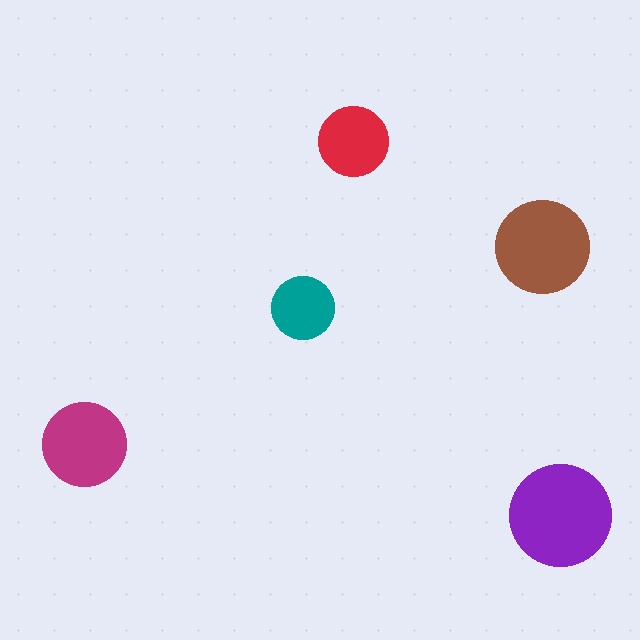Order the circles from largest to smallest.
the purple one, the brown one, the magenta one, the red one, the teal one.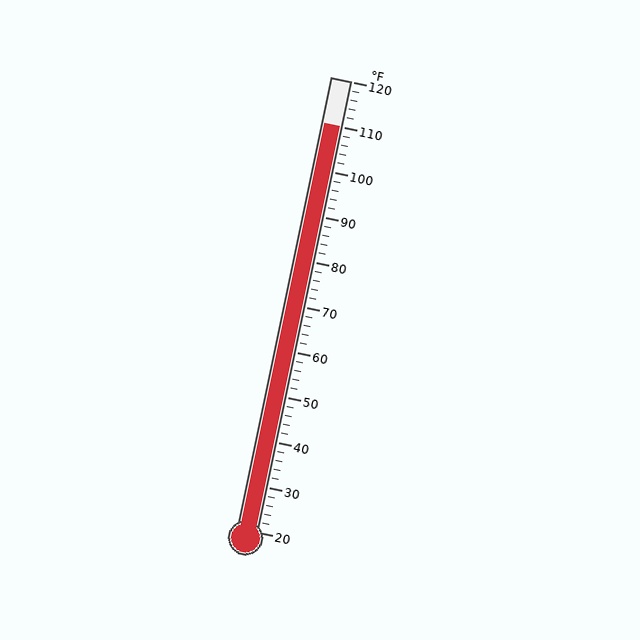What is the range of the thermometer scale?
The thermometer scale ranges from 20°F to 120°F.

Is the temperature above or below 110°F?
The temperature is at 110°F.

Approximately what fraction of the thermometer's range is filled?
The thermometer is filled to approximately 90% of its range.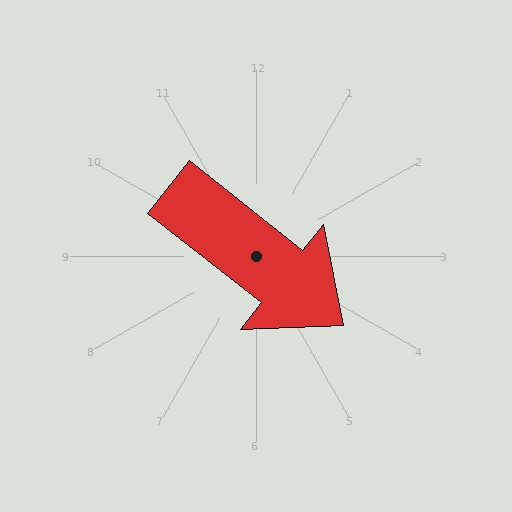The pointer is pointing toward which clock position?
Roughly 4 o'clock.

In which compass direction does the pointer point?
Southeast.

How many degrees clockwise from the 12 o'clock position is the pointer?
Approximately 128 degrees.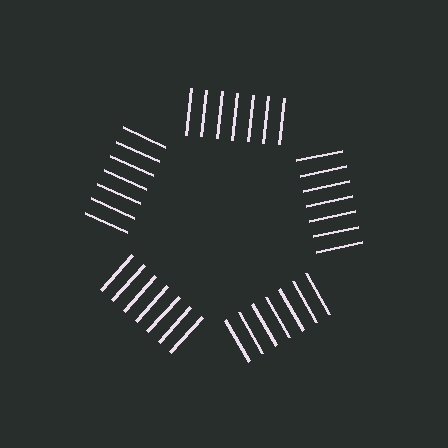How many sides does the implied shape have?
5 sides — the line-ends trace a pentagon.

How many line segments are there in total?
35 — 7 along each of the 5 edges.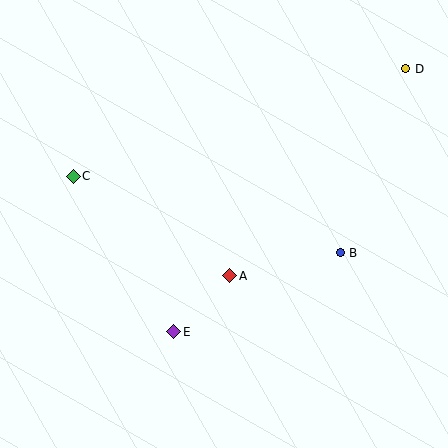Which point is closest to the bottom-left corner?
Point E is closest to the bottom-left corner.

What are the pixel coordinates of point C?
Point C is at (73, 176).